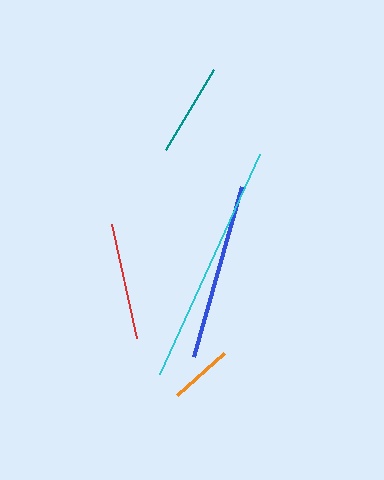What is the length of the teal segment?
The teal segment is approximately 93 pixels long.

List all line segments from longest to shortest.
From longest to shortest: cyan, blue, red, teal, orange.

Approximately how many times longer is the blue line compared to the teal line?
The blue line is approximately 1.9 times the length of the teal line.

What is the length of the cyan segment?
The cyan segment is approximately 242 pixels long.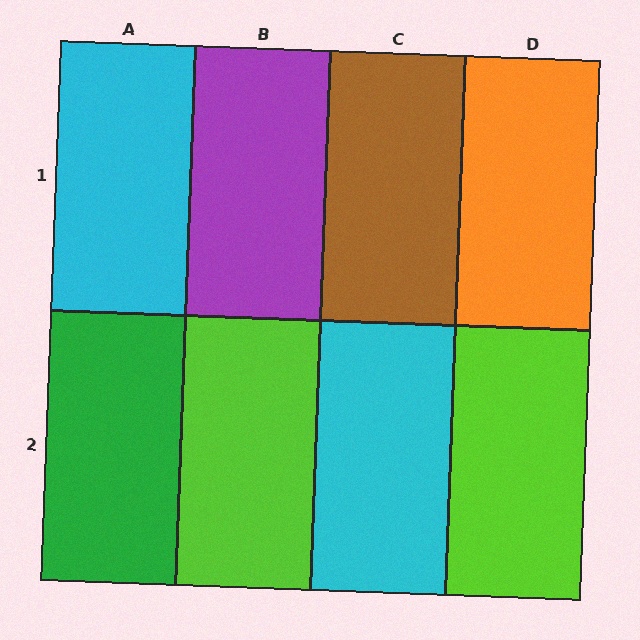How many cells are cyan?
2 cells are cyan.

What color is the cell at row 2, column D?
Lime.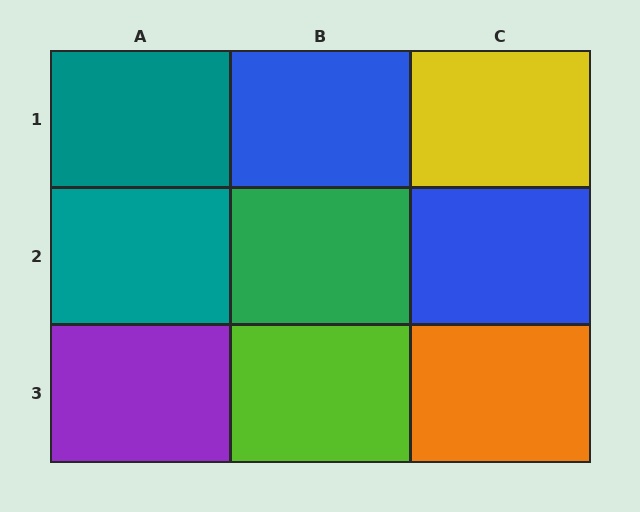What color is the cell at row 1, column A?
Teal.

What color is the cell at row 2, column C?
Blue.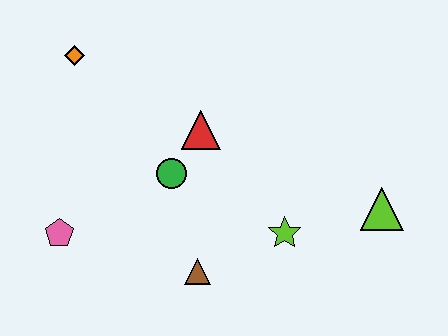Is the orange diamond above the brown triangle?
Yes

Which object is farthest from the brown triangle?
The orange diamond is farthest from the brown triangle.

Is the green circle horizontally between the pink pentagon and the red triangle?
Yes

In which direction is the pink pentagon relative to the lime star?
The pink pentagon is to the left of the lime star.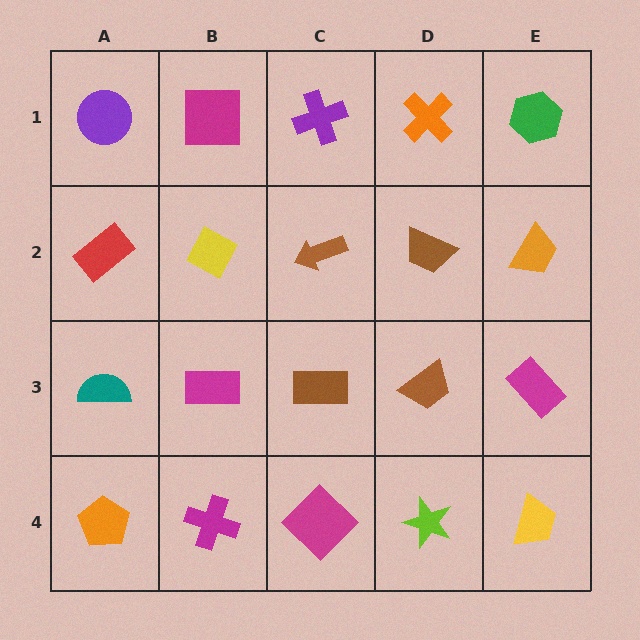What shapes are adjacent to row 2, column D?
An orange cross (row 1, column D), a brown trapezoid (row 3, column D), a brown arrow (row 2, column C), an orange trapezoid (row 2, column E).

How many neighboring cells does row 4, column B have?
3.